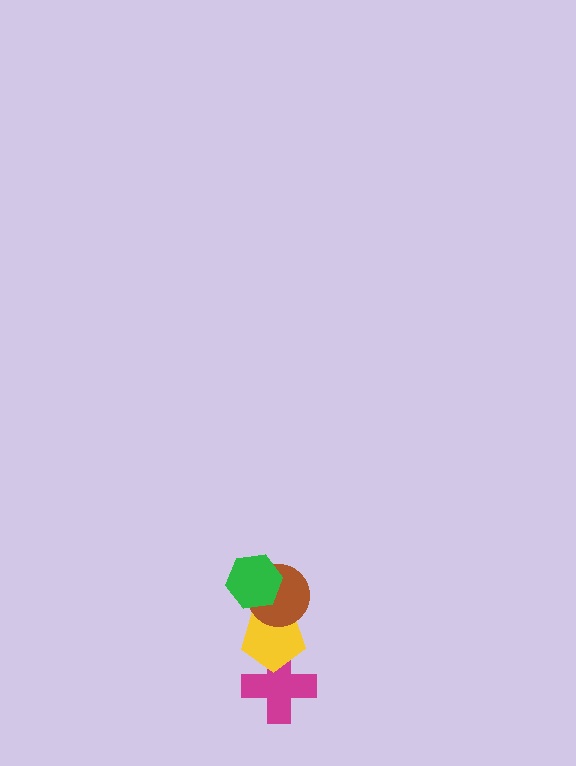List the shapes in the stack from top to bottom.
From top to bottom: the green hexagon, the brown circle, the yellow pentagon, the magenta cross.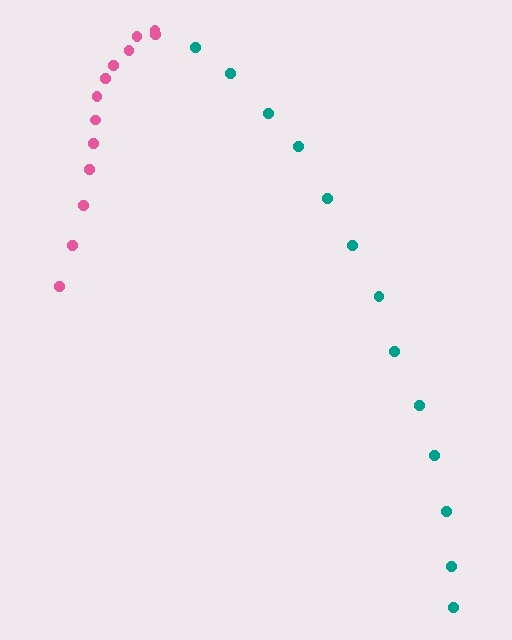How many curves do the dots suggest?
There are 2 distinct paths.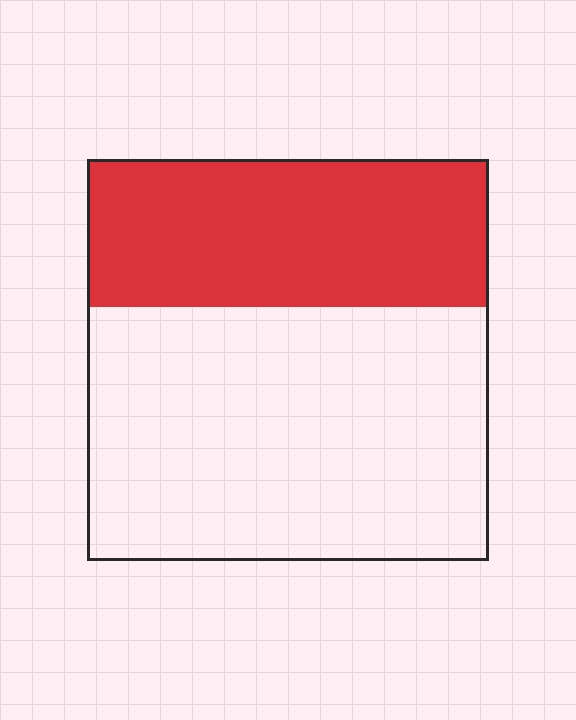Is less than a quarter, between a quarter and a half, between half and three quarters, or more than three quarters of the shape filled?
Between a quarter and a half.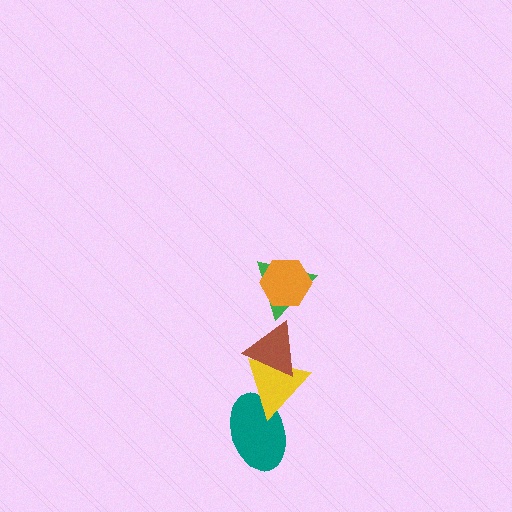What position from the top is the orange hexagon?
The orange hexagon is 1st from the top.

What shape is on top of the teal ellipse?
The yellow triangle is on top of the teal ellipse.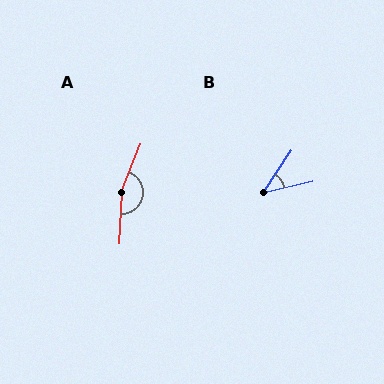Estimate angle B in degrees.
Approximately 43 degrees.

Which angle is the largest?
A, at approximately 161 degrees.